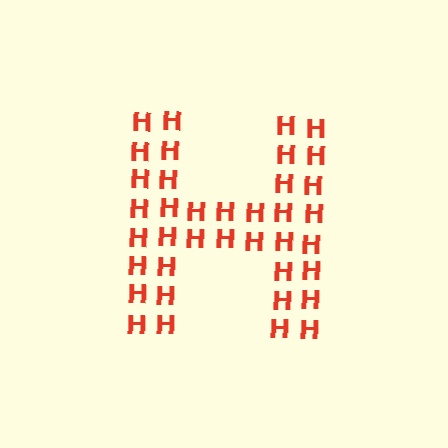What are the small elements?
The small elements are letter H's.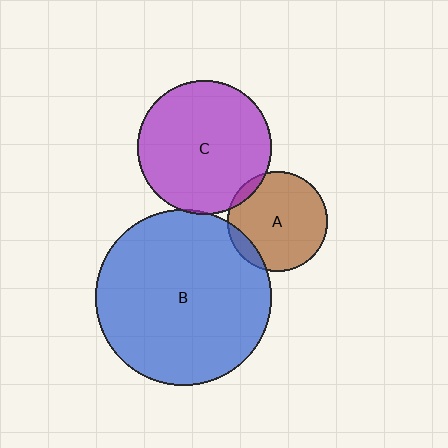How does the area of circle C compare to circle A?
Approximately 1.8 times.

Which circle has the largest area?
Circle B (blue).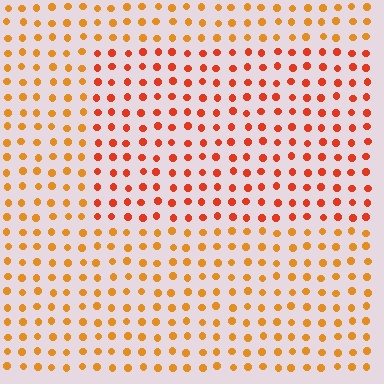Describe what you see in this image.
The image is filled with small orange elements in a uniform arrangement. A rectangle-shaped region is visible where the elements are tinted to a slightly different hue, forming a subtle color boundary.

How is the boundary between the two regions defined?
The boundary is defined purely by a slight shift in hue (about 27 degrees). Spacing, size, and orientation are identical on both sides.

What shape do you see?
I see a rectangle.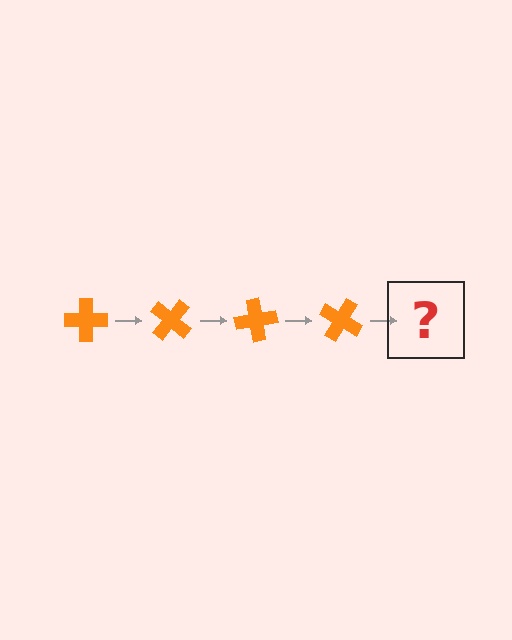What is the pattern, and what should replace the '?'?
The pattern is that the cross rotates 40 degrees each step. The '?' should be an orange cross rotated 160 degrees.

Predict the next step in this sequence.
The next step is an orange cross rotated 160 degrees.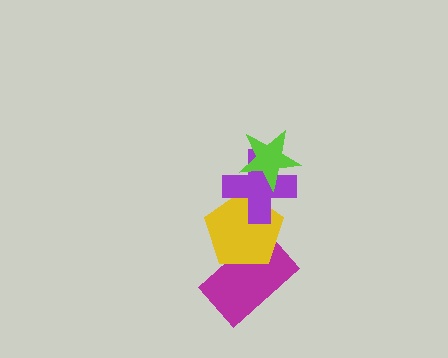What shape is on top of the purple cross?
The lime star is on top of the purple cross.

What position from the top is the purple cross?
The purple cross is 2nd from the top.